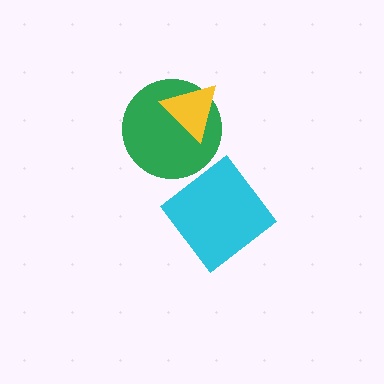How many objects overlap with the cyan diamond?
0 objects overlap with the cyan diamond.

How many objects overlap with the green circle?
1 object overlaps with the green circle.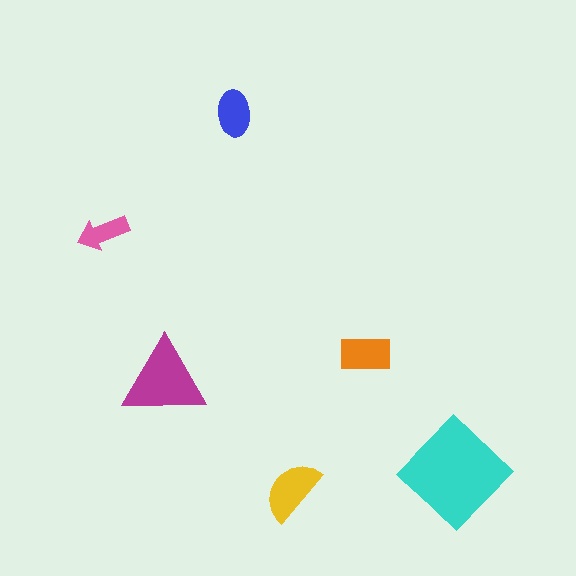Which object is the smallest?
The pink arrow.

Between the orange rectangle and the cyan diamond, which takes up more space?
The cyan diamond.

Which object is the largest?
The cyan diamond.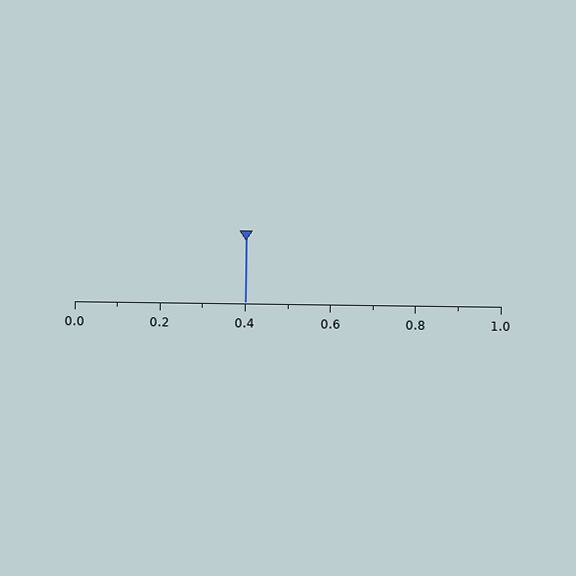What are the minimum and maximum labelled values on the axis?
The axis runs from 0.0 to 1.0.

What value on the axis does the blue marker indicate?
The marker indicates approximately 0.4.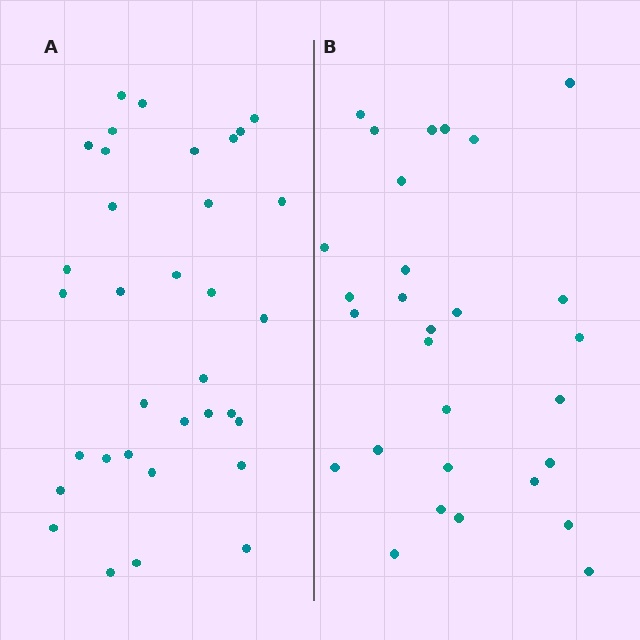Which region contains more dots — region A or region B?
Region A (the left region) has more dots.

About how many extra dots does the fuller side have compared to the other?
Region A has about 5 more dots than region B.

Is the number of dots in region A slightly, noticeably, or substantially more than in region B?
Region A has only slightly more — the two regions are fairly close. The ratio is roughly 1.2 to 1.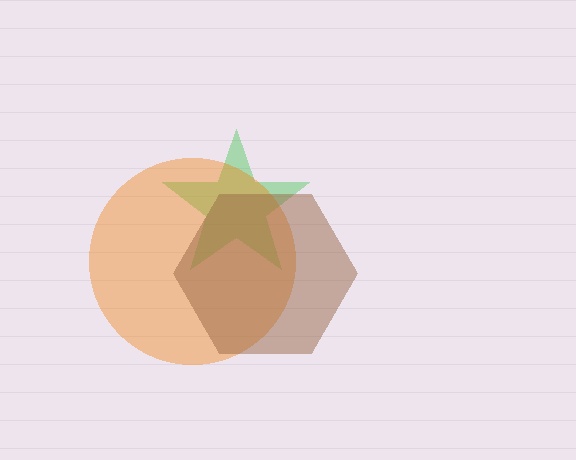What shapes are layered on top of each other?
The layered shapes are: a green star, an orange circle, a brown hexagon.